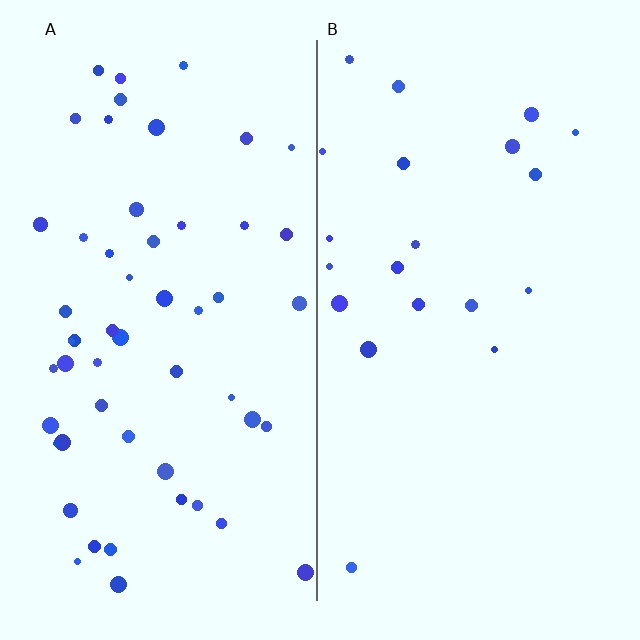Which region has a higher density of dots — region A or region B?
A (the left).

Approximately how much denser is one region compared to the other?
Approximately 2.6× — region A over region B.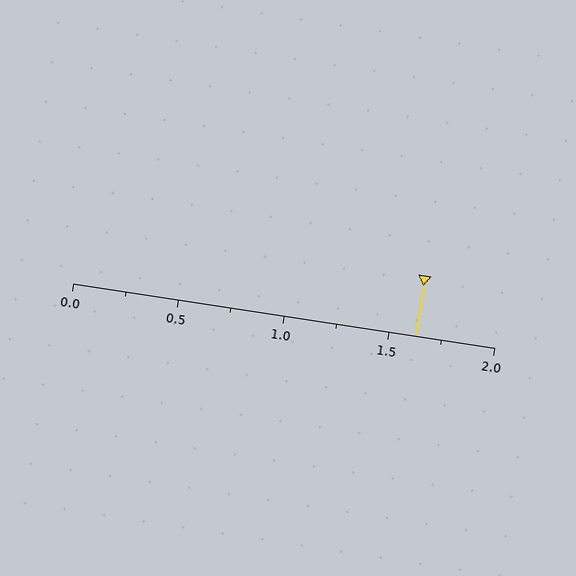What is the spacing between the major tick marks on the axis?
The major ticks are spaced 0.5 apart.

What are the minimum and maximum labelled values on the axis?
The axis runs from 0.0 to 2.0.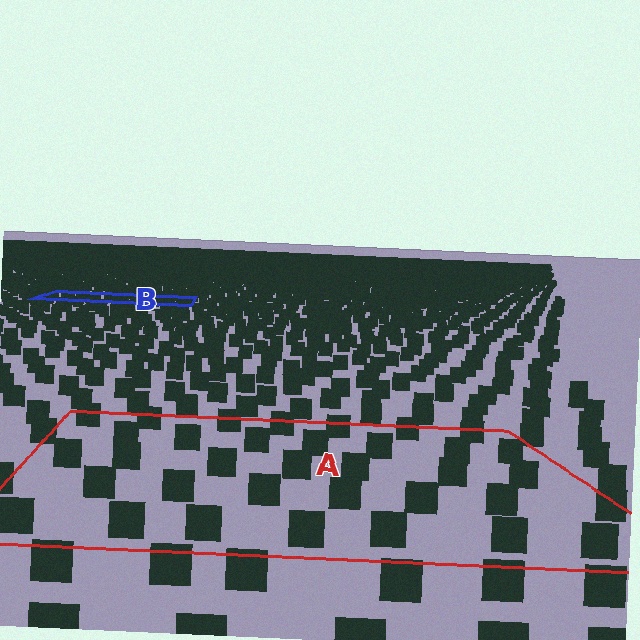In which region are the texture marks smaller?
The texture marks are smaller in region B, because it is farther away.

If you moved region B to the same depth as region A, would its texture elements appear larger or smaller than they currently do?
They would appear larger. At a closer depth, the same texture elements are projected at a bigger on-screen size.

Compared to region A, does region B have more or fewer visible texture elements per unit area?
Region B has more texture elements per unit area — they are packed more densely because it is farther away.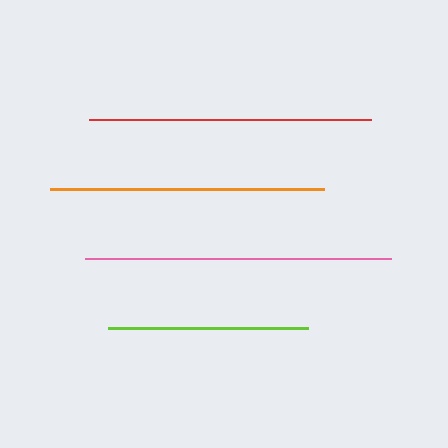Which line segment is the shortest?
The lime line is the shortest at approximately 200 pixels.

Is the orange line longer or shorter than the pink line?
The pink line is longer than the orange line.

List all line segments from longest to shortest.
From longest to shortest: pink, red, orange, lime.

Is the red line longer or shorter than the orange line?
The red line is longer than the orange line.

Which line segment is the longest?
The pink line is the longest at approximately 306 pixels.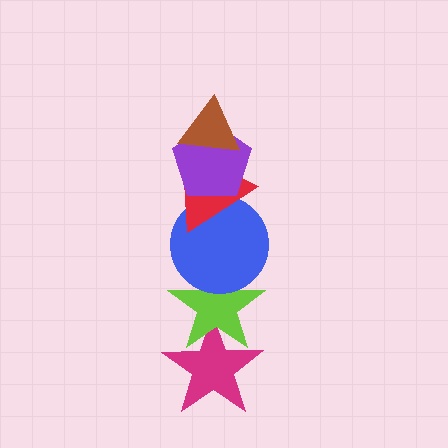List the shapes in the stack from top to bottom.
From top to bottom: the brown triangle, the purple pentagon, the red triangle, the blue circle, the lime star, the magenta star.